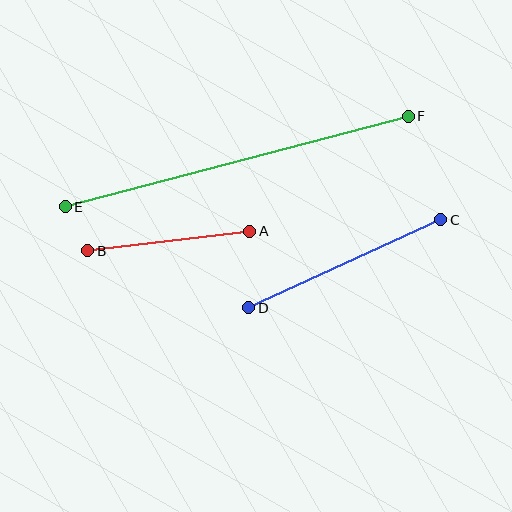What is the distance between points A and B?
The distance is approximately 163 pixels.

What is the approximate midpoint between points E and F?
The midpoint is at approximately (237, 161) pixels.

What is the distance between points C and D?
The distance is approximately 212 pixels.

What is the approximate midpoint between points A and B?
The midpoint is at approximately (169, 241) pixels.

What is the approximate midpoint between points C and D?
The midpoint is at approximately (345, 264) pixels.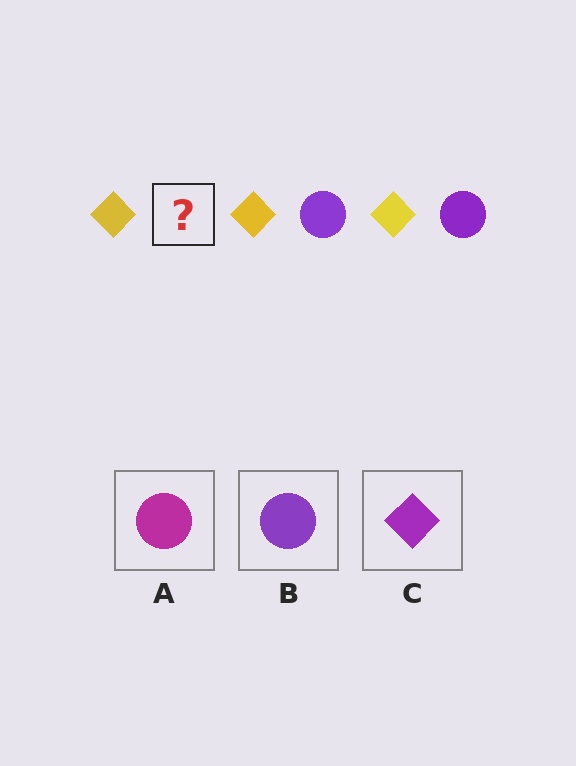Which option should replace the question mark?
Option B.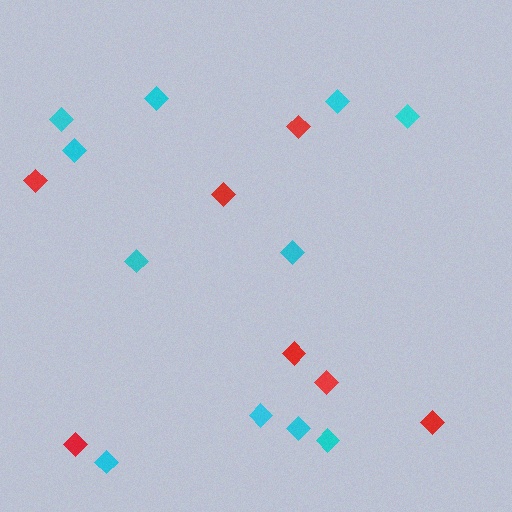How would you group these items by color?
There are 2 groups: one group of red diamonds (7) and one group of cyan diamonds (11).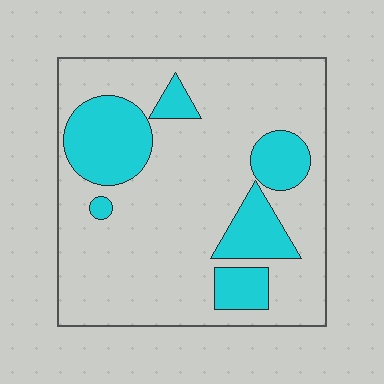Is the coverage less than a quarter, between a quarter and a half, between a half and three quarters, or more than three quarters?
Less than a quarter.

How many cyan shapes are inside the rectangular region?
6.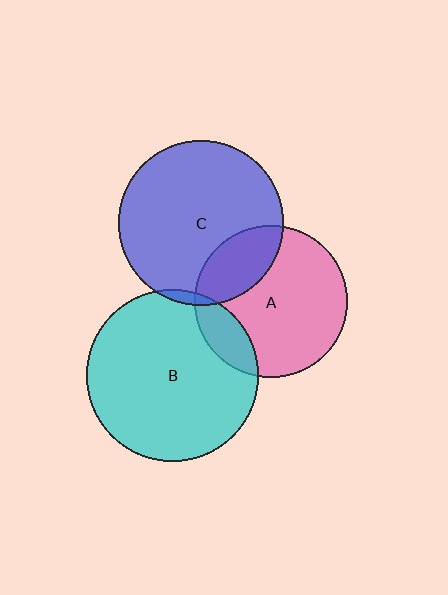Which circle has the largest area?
Circle B (cyan).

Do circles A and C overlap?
Yes.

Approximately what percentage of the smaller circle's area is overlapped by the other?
Approximately 25%.